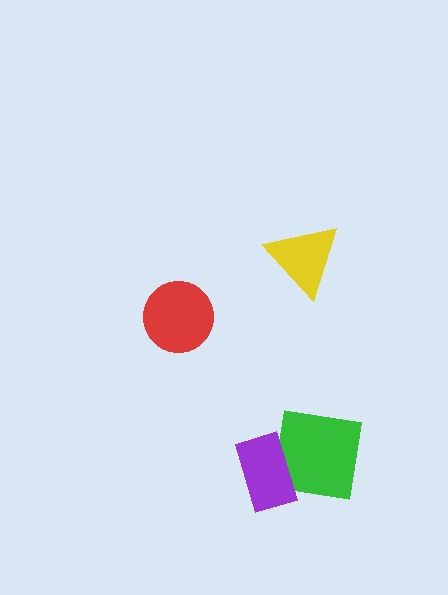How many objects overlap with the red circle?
0 objects overlap with the red circle.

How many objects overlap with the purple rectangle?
1 object overlaps with the purple rectangle.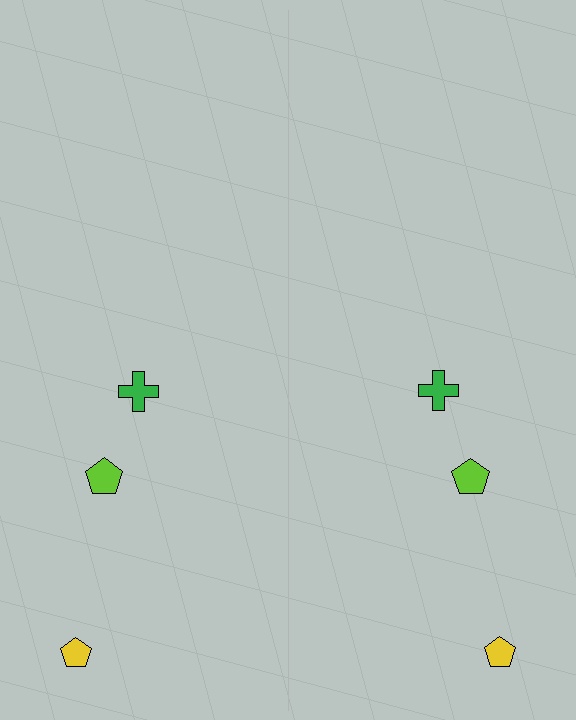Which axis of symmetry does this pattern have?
The pattern has a vertical axis of symmetry running through the center of the image.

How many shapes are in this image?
There are 6 shapes in this image.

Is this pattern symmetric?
Yes, this pattern has bilateral (reflection) symmetry.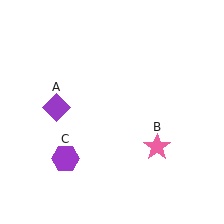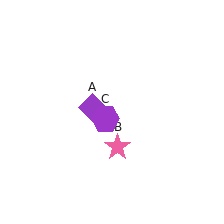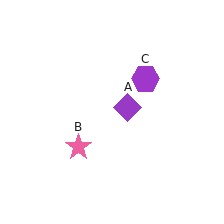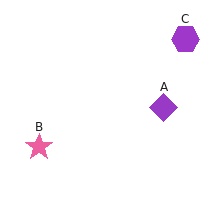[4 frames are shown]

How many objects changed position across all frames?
3 objects changed position: purple diamond (object A), pink star (object B), purple hexagon (object C).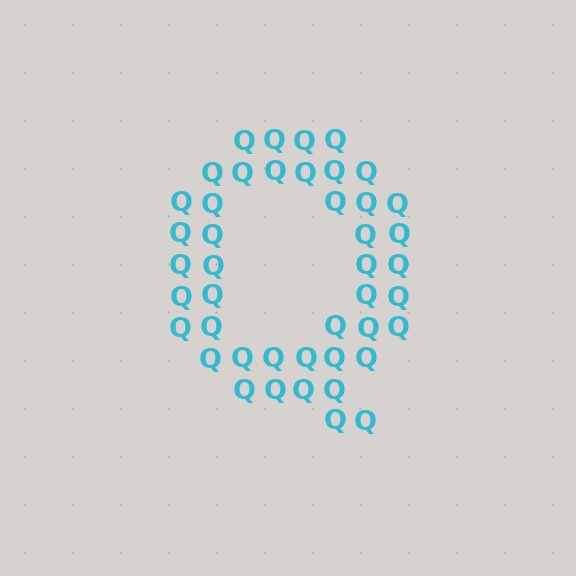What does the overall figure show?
The overall figure shows the letter Q.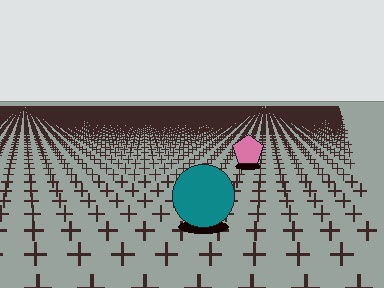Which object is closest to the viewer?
The teal circle is closest. The texture marks near it are larger and more spread out.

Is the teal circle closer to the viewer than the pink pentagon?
Yes. The teal circle is closer — you can tell from the texture gradient: the ground texture is coarser near it.